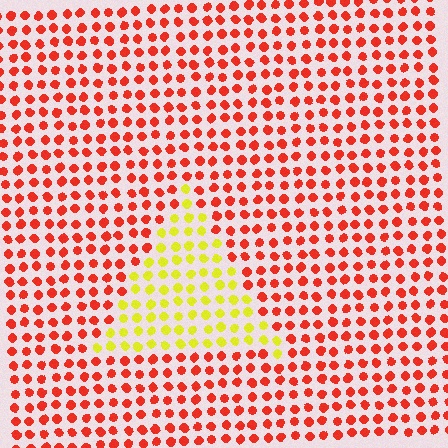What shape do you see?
I see a triangle.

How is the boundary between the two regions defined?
The boundary is defined purely by a slight shift in hue (about 61 degrees). Spacing, size, and orientation are identical on both sides.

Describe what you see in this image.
The image is filled with small red elements in a uniform arrangement. A triangle-shaped region is visible where the elements are tinted to a slightly different hue, forming a subtle color boundary.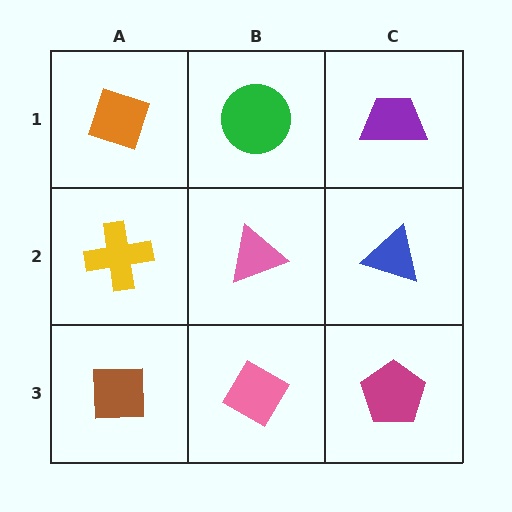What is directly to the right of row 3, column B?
A magenta pentagon.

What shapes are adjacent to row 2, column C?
A purple trapezoid (row 1, column C), a magenta pentagon (row 3, column C), a pink triangle (row 2, column B).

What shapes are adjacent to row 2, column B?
A green circle (row 1, column B), a pink diamond (row 3, column B), a yellow cross (row 2, column A), a blue triangle (row 2, column C).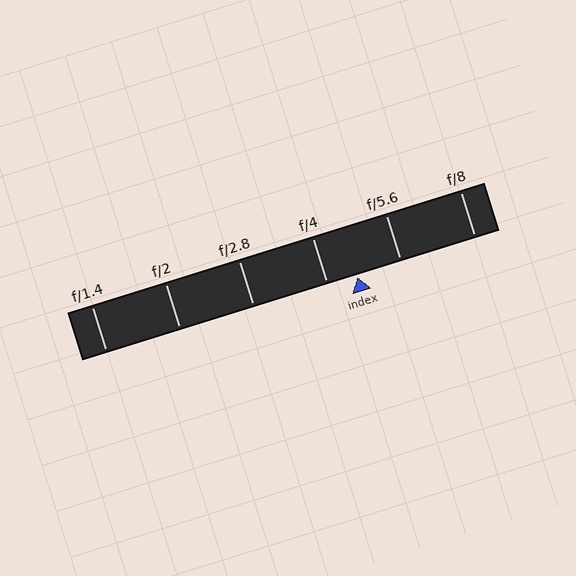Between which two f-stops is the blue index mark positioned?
The index mark is between f/4 and f/5.6.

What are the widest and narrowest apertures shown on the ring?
The widest aperture shown is f/1.4 and the narrowest is f/8.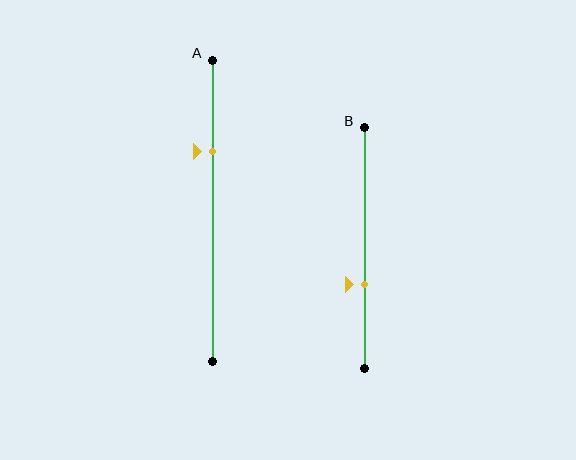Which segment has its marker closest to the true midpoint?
Segment B has its marker closest to the true midpoint.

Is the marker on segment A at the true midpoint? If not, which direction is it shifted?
No, the marker on segment A is shifted upward by about 20% of the segment length.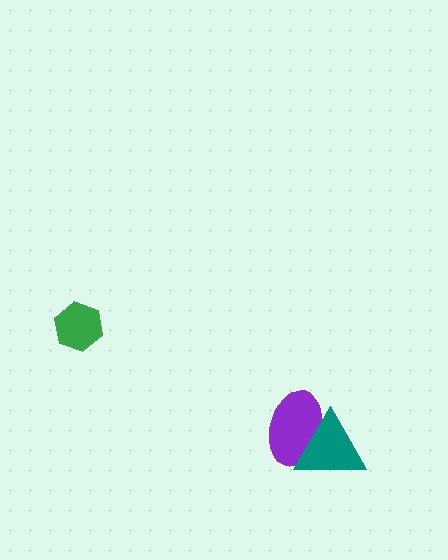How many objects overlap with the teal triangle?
1 object overlaps with the teal triangle.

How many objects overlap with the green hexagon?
0 objects overlap with the green hexagon.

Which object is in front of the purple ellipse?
The teal triangle is in front of the purple ellipse.